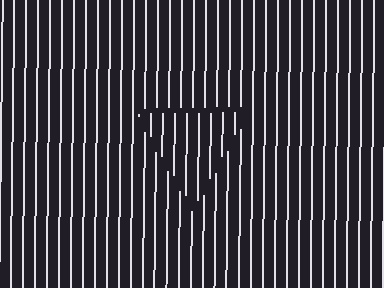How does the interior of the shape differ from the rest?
The interior of the shape contains the same grating, shifted by half a period — the contour is defined by the phase discontinuity where line-ends from the inner and outer gratings abut.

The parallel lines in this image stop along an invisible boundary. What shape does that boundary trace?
An illusory triangle. The interior of the shape contains the same grating, shifted by half a period — the contour is defined by the phase discontinuity where line-ends from the inner and outer gratings abut.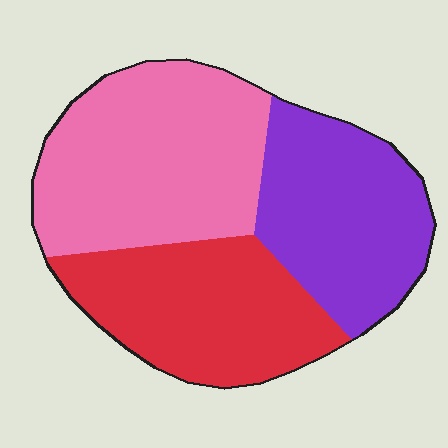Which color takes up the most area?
Pink, at roughly 40%.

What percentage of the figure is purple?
Purple takes up between a sixth and a third of the figure.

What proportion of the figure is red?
Red takes up about one third (1/3) of the figure.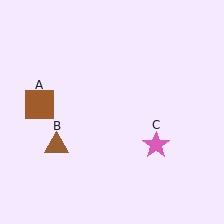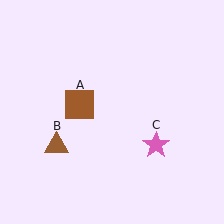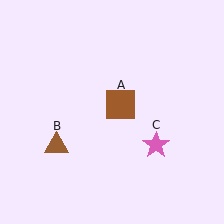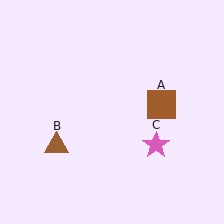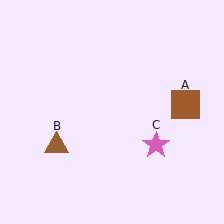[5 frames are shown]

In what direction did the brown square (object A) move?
The brown square (object A) moved right.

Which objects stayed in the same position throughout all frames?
Brown triangle (object B) and pink star (object C) remained stationary.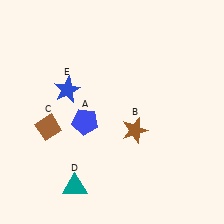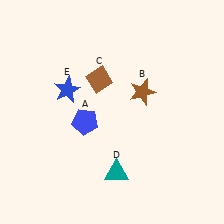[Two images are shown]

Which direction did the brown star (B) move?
The brown star (B) moved up.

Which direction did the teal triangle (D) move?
The teal triangle (D) moved right.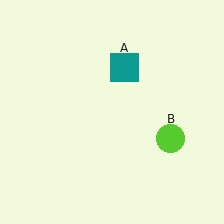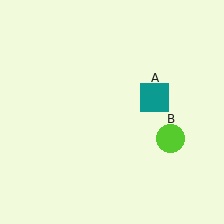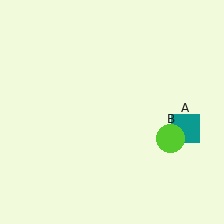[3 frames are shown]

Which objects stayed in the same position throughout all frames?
Lime circle (object B) remained stationary.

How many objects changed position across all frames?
1 object changed position: teal square (object A).